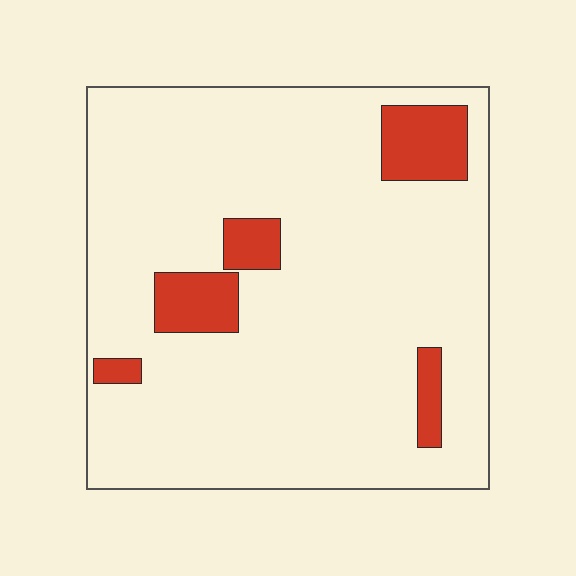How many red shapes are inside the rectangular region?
5.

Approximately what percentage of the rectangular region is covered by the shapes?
Approximately 10%.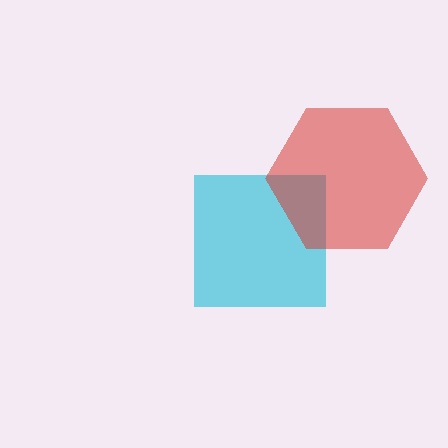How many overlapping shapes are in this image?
There are 2 overlapping shapes in the image.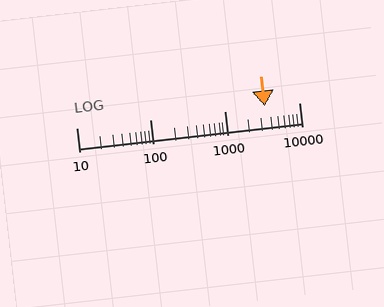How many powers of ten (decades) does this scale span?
The scale spans 3 decades, from 10 to 10000.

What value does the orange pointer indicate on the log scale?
The pointer indicates approximately 3500.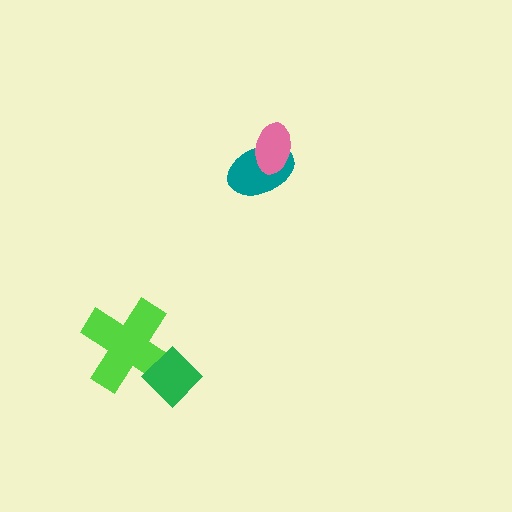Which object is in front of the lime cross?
The green diamond is in front of the lime cross.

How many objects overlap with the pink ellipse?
1 object overlaps with the pink ellipse.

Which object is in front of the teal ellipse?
The pink ellipse is in front of the teal ellipse.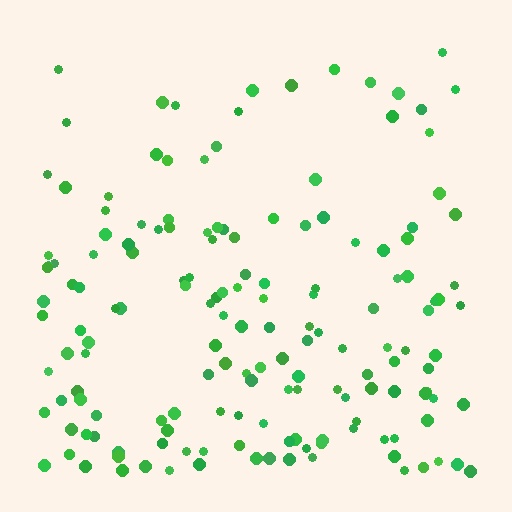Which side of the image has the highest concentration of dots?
The bottom.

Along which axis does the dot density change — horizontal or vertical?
Vertical.